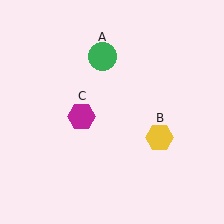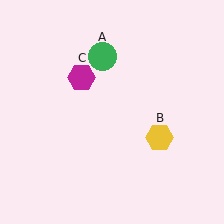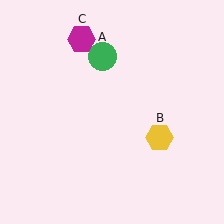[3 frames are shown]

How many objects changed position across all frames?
1 object changed position: magenta hexagon (object C).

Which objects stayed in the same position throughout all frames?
Green circle (object A) and yellow hexagon (object B) remained stationary.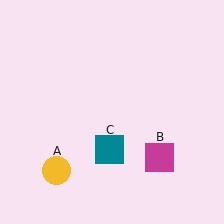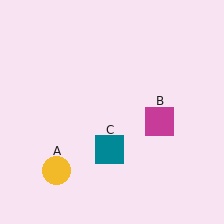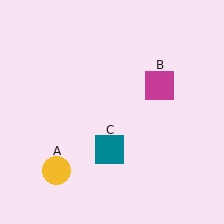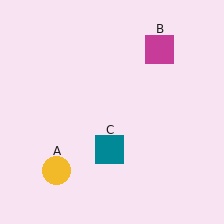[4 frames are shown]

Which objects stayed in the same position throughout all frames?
Yellow circle (object A) and teal square (object C) remained stationary.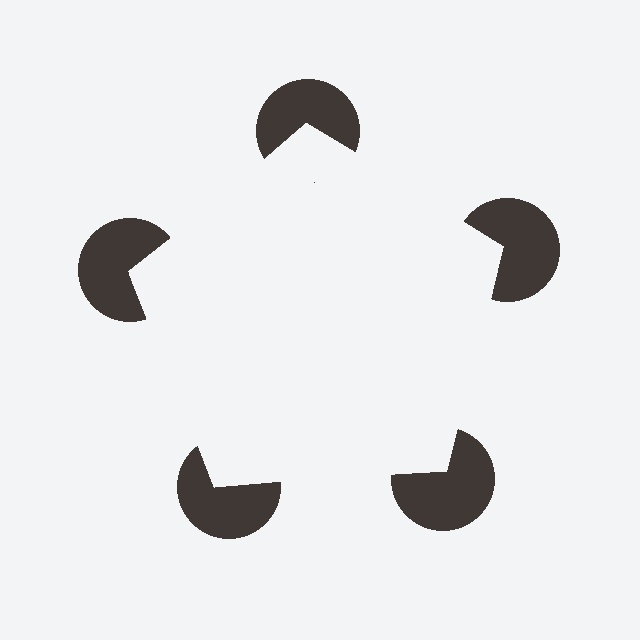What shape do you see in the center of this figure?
An illusory pentagon — its edges are inferred from the aligned wedge cuts in the pac-man discs, not physically drawn.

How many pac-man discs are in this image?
There are 5 — one at each vertex of the illusory pentagon.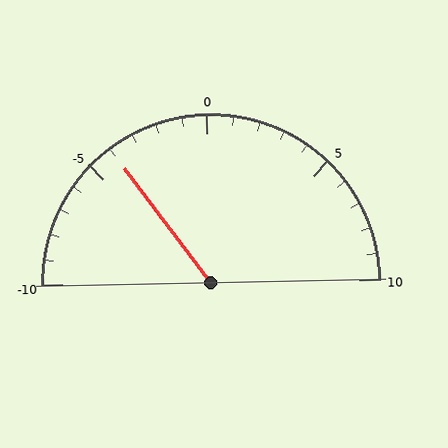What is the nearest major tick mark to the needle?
The nearest major tick mark is -5.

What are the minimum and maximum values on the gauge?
The gauge ranges from -10 to 10.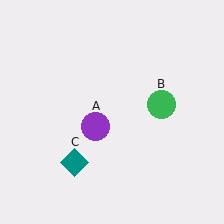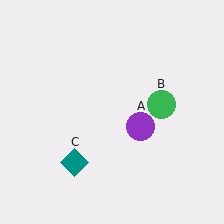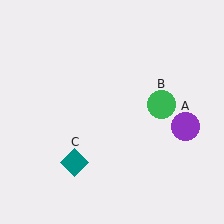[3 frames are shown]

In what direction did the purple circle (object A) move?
The purple circle (object A) moved right.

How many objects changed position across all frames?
1 object changed position: purple circle (object A).